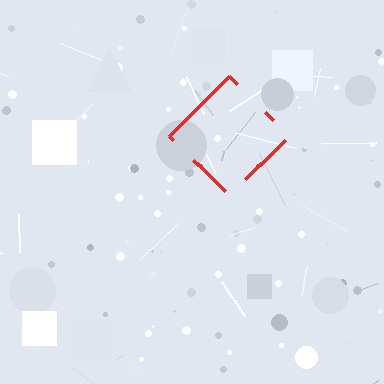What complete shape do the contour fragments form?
The contour fragments form a diamond.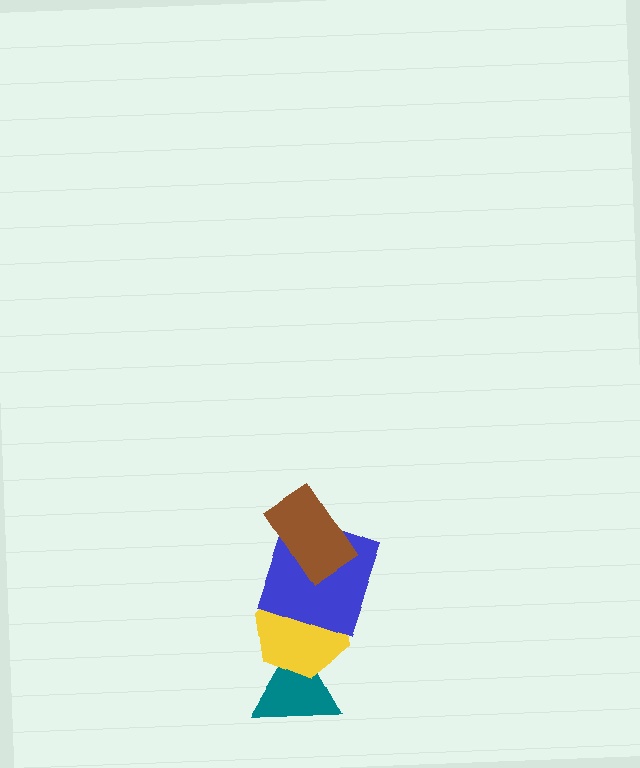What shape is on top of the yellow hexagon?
The blue square is on top of the yellow hexagon.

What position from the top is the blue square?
The blue square is 2nd from the top.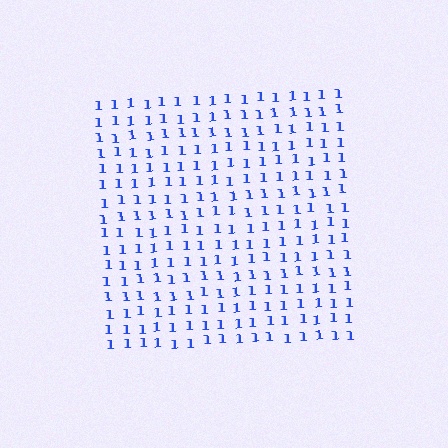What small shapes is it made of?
It is made of small digit 1's.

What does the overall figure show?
The overall figure shows a square.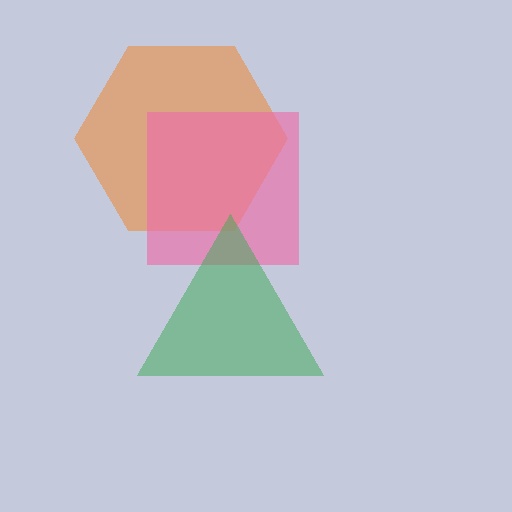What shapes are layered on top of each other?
The layered shapes are: an orange hexagon, a pink square, a green triangle.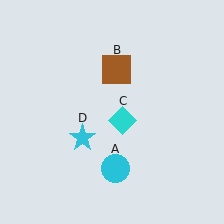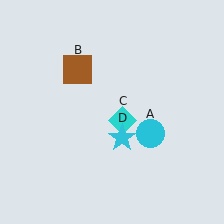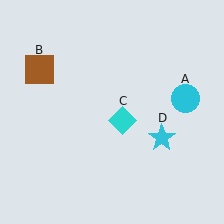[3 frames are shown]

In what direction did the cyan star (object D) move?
The cyan star (object D) moved right.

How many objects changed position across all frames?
3 objects changed position: cyan circle (object A), brown square (object B), cyan star (object D).